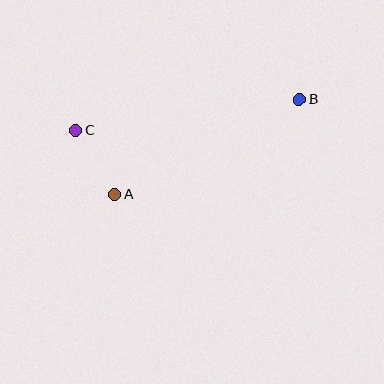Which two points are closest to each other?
Points A and C are closest to each other.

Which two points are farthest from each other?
Points B and C are farthest from each other.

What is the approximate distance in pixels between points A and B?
The distance between A and B is approximately 207 pixels.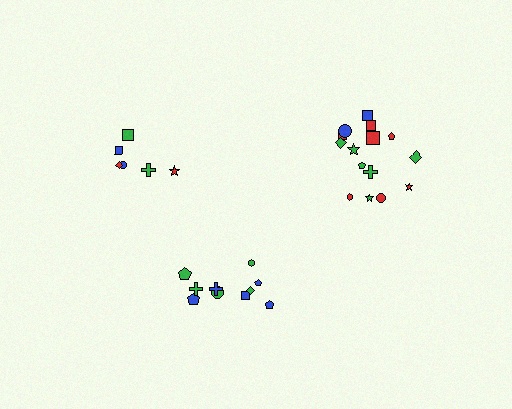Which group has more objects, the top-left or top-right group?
The top-right group.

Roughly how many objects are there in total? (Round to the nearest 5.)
Roughly 30 objects in total.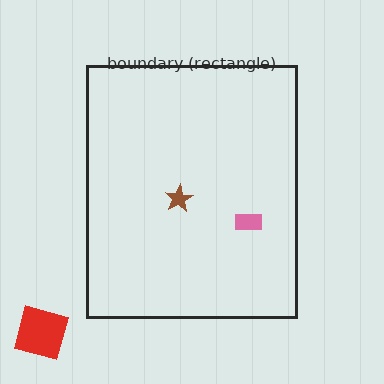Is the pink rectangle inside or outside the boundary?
Inside.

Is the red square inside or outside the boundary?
Outside.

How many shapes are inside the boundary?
2 inside, 1 outside.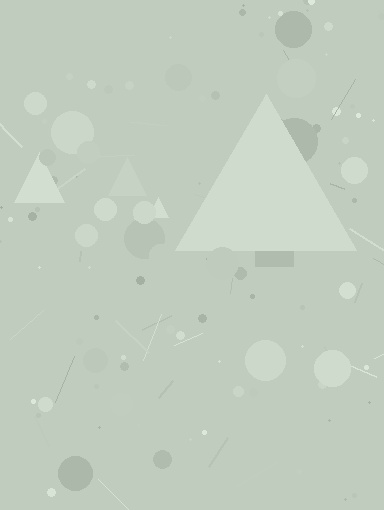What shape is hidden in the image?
A triangle is hidden in the image.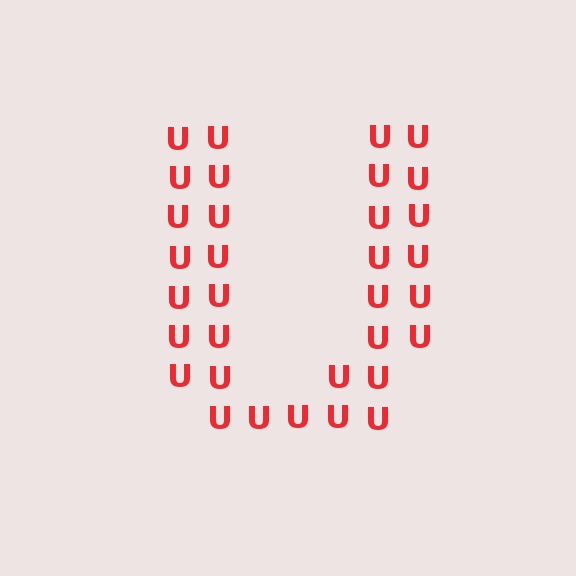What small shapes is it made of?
It is made of small letter U's.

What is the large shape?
The large shape is the letter U.